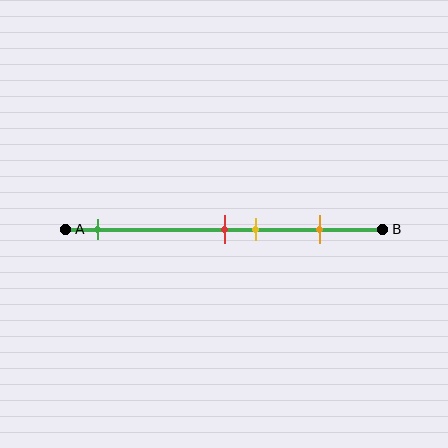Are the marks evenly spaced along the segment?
No, the marks are not evenly spaced.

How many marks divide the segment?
There are 4 marks dividing the segment.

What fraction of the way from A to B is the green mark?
The green mark is approximately 10% (0.1) of the way from A to B.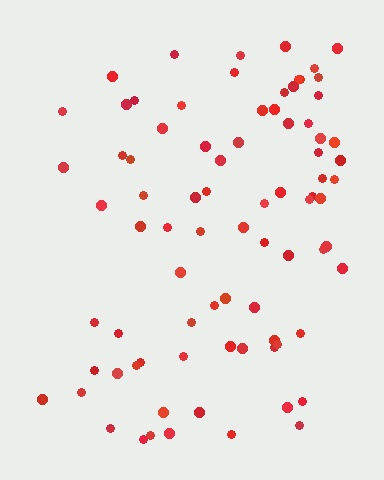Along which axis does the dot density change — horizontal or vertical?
Horizontal.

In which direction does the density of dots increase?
From left to right, with the right side densest.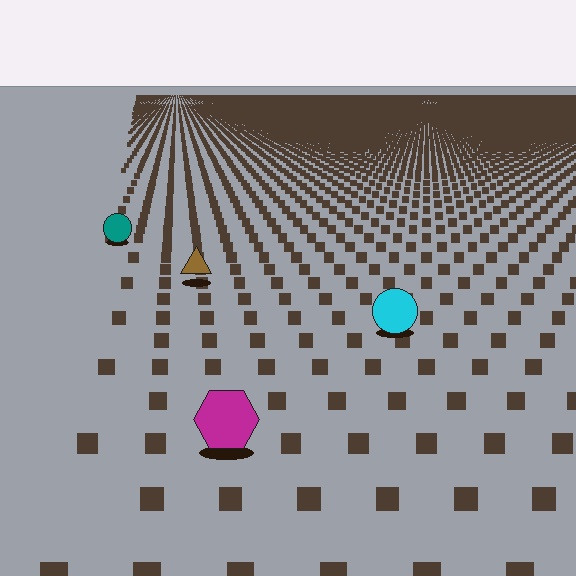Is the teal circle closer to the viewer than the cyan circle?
No. The cyan circle is closer — you can tell from the texture gradient: the ground texture is coarser near it.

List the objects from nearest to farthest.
From nearest to farthest: the magenta hexagon, the cyan circle, the brown triangle, the teal circle.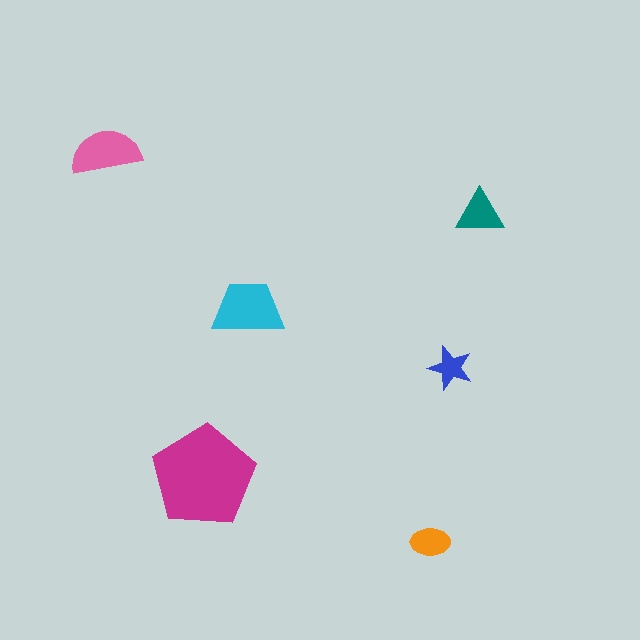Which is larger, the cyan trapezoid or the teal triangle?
The cyan trapezoid.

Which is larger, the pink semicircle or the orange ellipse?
The pink semicircle.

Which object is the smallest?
The blue star.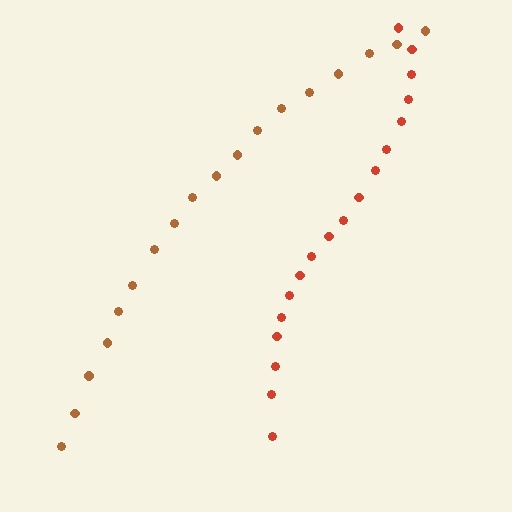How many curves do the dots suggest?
There are 2 distinct paths.